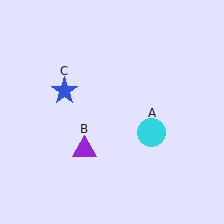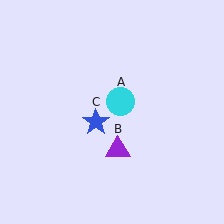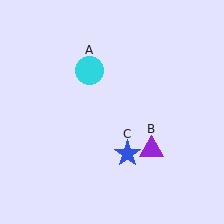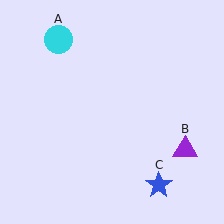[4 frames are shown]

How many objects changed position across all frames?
3 objects changed position: cyan circle (object A), purple triangle (object B), blue star (object C).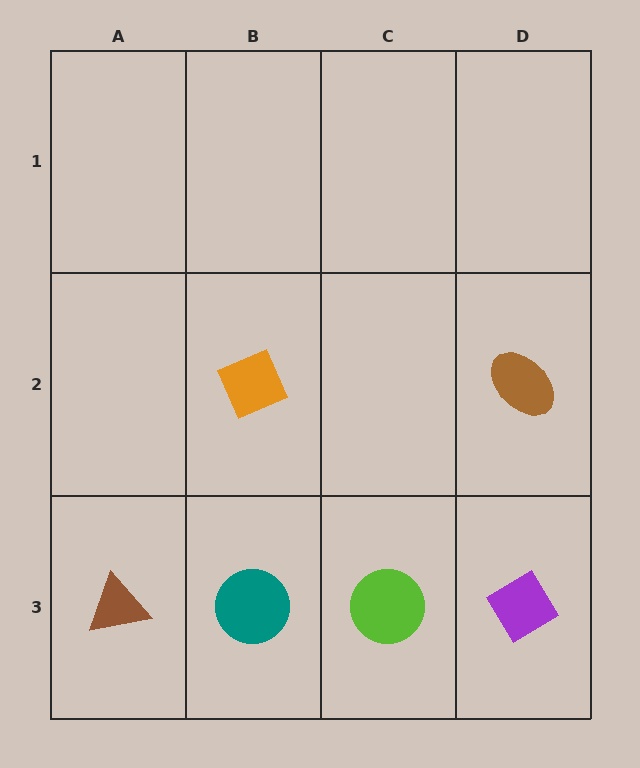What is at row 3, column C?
A lime circle.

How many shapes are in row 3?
4 shapes.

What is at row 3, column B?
A teal circle.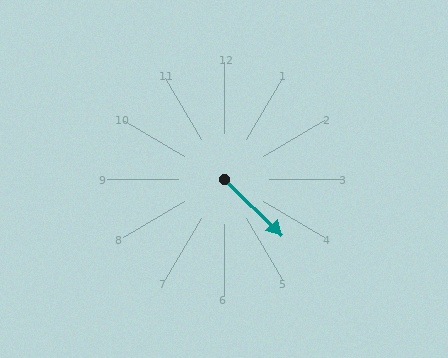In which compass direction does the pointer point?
Southeast.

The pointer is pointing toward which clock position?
Roughly 4 o'clock.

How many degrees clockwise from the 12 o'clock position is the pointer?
Approximately 134 degrees.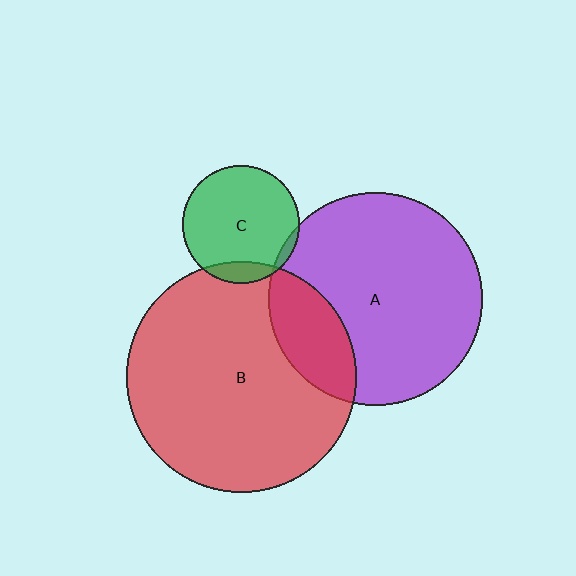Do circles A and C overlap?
Yes.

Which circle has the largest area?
Circle B (red).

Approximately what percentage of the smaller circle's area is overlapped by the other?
Approximately 5%.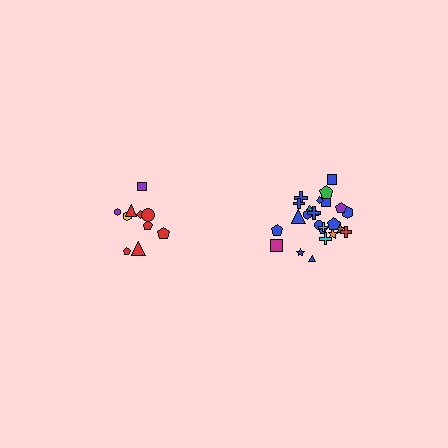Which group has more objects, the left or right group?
The right group.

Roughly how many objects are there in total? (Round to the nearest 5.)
Roughly 35 objects in total.